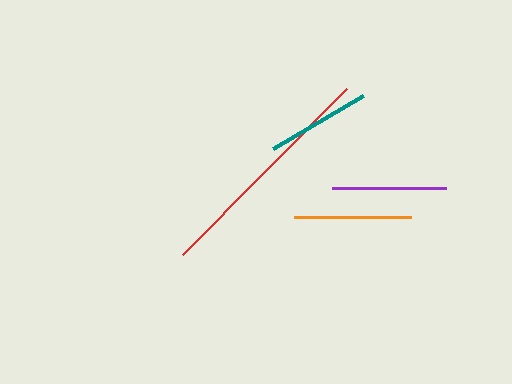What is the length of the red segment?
The red segment is approximately 233 pixels long.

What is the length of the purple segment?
The purple segment is approximately 115 pixels long.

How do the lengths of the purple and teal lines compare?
The purple and teal lines are approximately the same length.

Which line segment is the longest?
The red line is the longest at approximately 233 pixels.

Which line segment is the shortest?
The teal line is the shortest at approximately 104 pixels.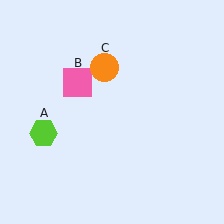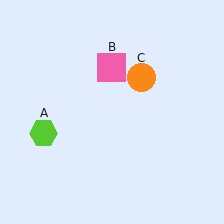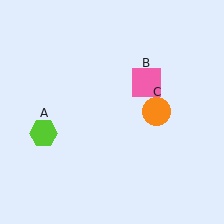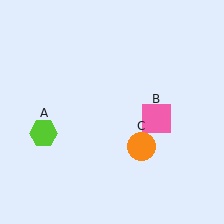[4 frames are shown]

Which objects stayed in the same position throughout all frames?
Lime hexagon (object A) remained stationary.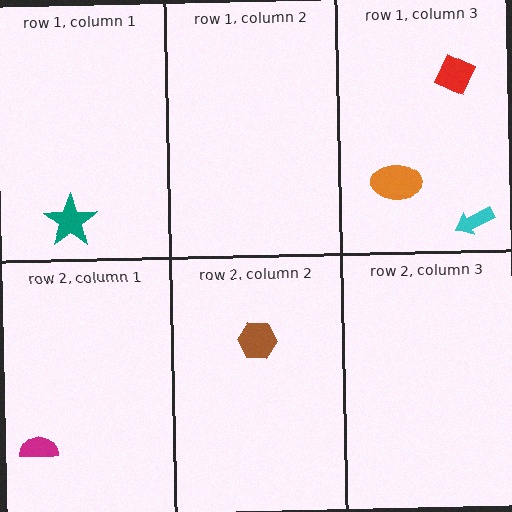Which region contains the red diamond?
The row 1, column 3 region.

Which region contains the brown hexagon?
The row 2, column 2 region.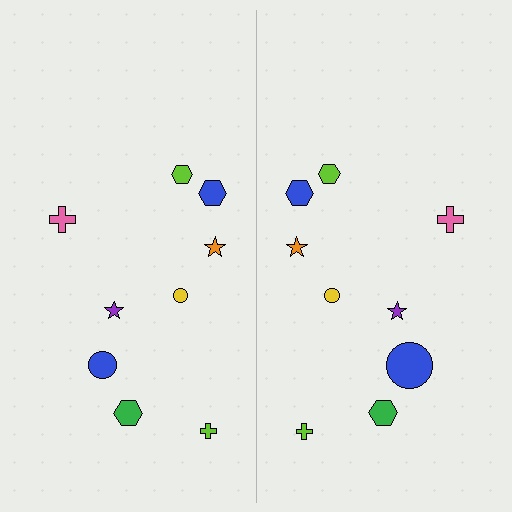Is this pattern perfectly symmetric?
No, the pattern is not perfectly symmetric. The blue circle on the right side has a different size than its mirror counterpart.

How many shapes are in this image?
There are 18 shapes in this image.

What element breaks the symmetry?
The blue circle on the right side has a different size than its mirror counterpart.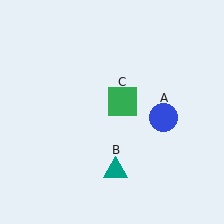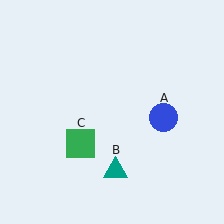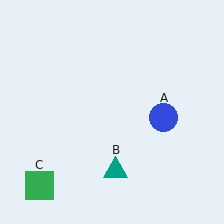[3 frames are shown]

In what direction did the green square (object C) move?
The green square (object C) moved down and to the left.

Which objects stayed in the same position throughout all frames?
Blue circle (object A) and teal triangle (object B) remained stationary.